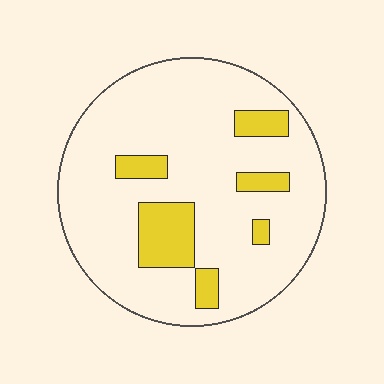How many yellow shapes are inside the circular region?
6.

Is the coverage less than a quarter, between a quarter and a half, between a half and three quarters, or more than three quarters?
Less than a quarter.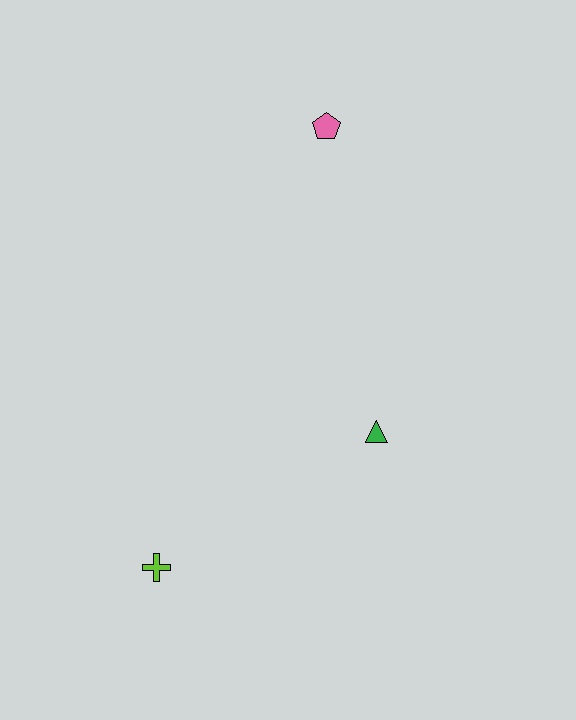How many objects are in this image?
There are 3 objects.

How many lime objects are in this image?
There is 1 lime object.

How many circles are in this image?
There are no circles.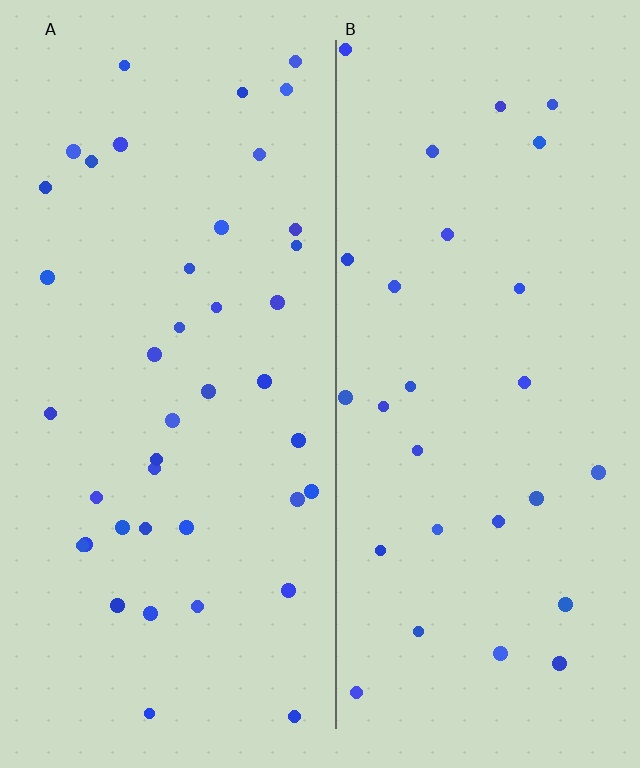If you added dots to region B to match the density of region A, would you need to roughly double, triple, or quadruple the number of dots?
Approximately double.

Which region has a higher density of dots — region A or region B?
A (the left).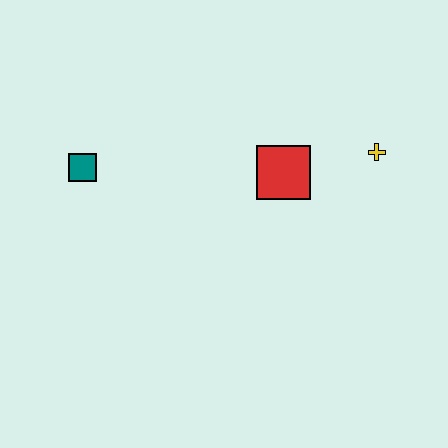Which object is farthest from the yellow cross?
The teal square is farthest from the yellow cross.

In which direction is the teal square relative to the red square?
The teal square is to the left of the red square.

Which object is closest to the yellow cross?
The red square is closest to the yellow cross.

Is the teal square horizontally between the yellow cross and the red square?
No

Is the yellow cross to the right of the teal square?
Yes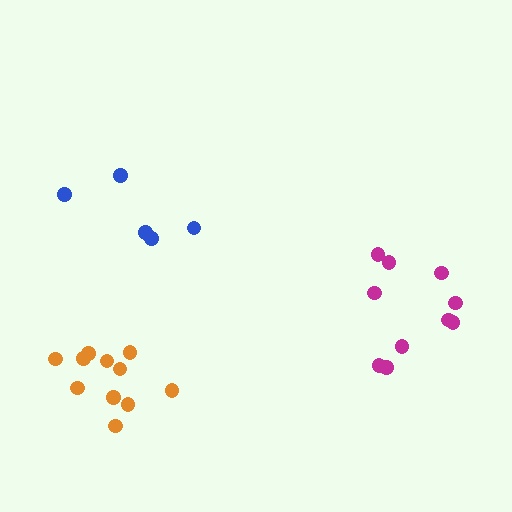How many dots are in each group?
Group 1: 10 dots, Group 2: 5 dots, Group 3: 11 dots (26 total).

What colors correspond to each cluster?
The clusters are colored: magenta, blue, orange.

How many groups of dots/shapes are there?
There are 3 groups.